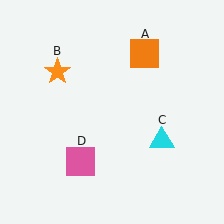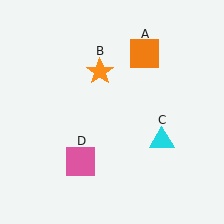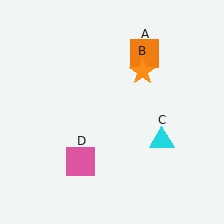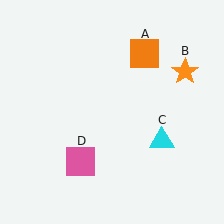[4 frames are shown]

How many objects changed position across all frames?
1 object changed position: orange star (object B).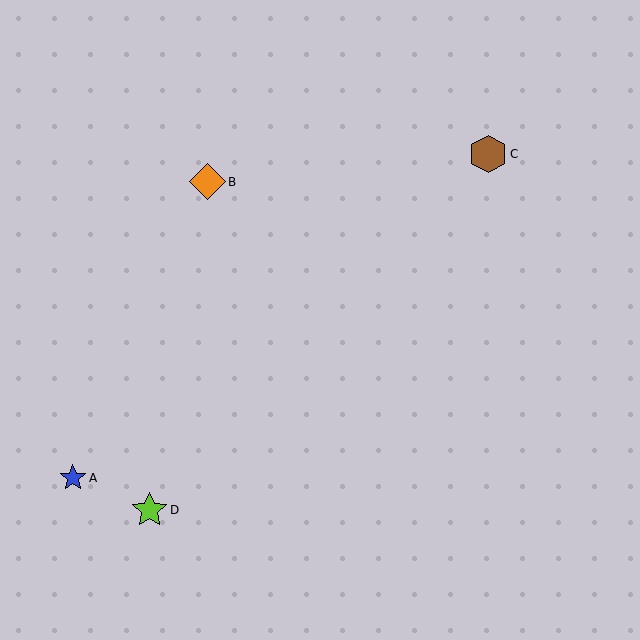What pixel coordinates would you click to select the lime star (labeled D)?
Click at (149, 510) to select the lime star D.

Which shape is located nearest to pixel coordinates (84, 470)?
The blue star (labeled A) at (73, 478) is nearest to that location.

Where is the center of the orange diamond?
The center of the orange diamond is at (207, 182).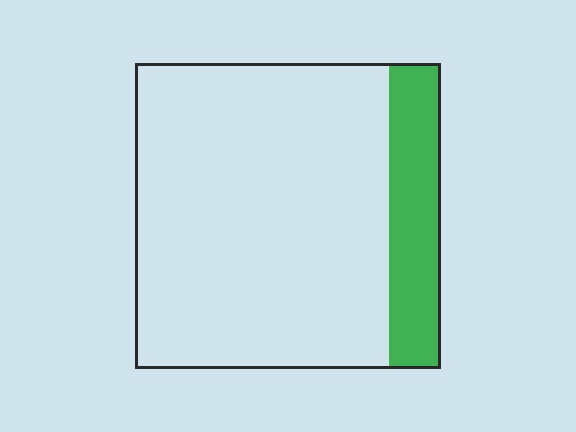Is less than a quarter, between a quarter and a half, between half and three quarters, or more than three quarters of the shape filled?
Less than a quarter.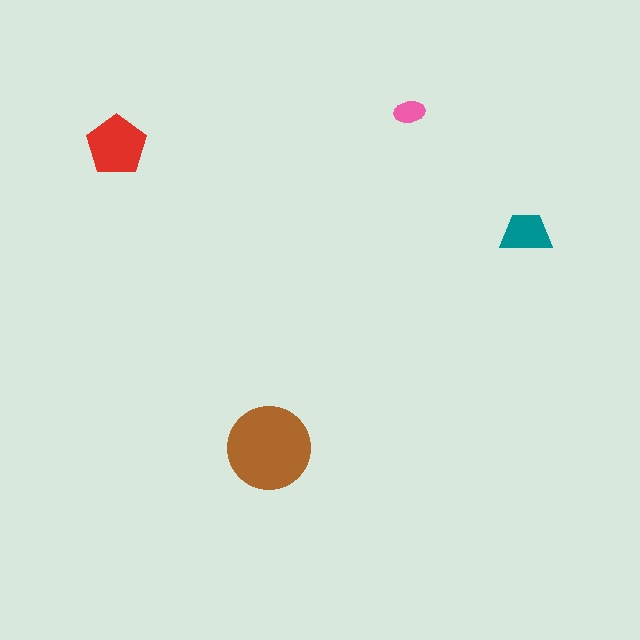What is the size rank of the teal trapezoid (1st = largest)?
3rd.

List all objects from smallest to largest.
The pink ellipse, the teal trapezoid, the red pentagon, the brown circle.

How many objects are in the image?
There are 4 objects in the image.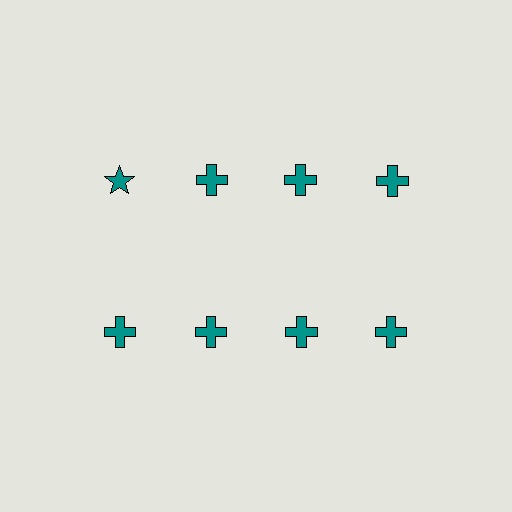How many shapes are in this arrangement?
There are 8 shapes arranged in a grid pattern.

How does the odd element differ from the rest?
It has a different shape: star instead of cross.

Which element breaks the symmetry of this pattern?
The teal star in the top row, leftmost column breaks the symmetry. All other shapes are teal crosses.